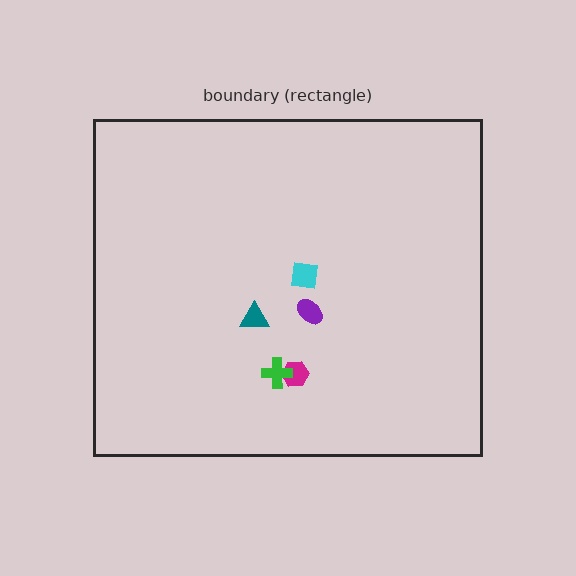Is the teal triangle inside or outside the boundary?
Inside.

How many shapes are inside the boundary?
5 inside, 0 outside.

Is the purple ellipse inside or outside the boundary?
Inside.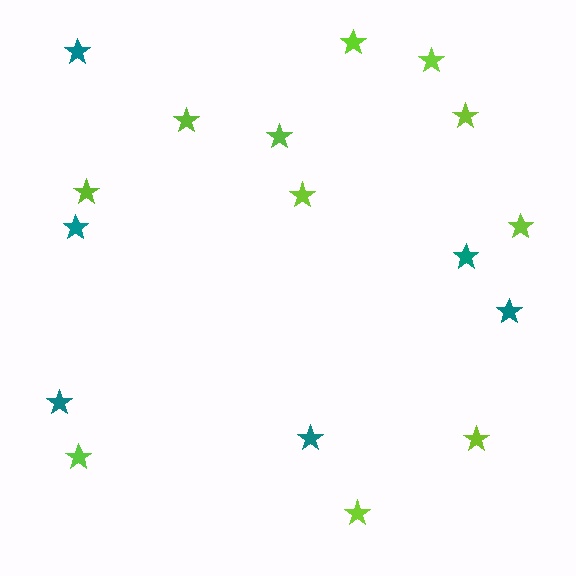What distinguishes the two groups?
There are 2 groups: one group of teal stars (6) and one group of lime stars (11).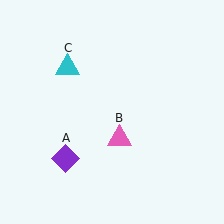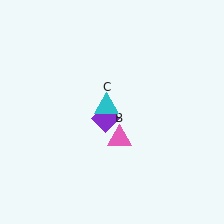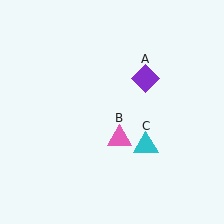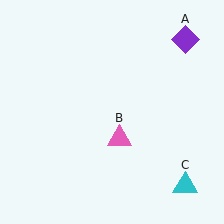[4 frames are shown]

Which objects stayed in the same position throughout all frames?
Pink triangle (object B) remained stationary.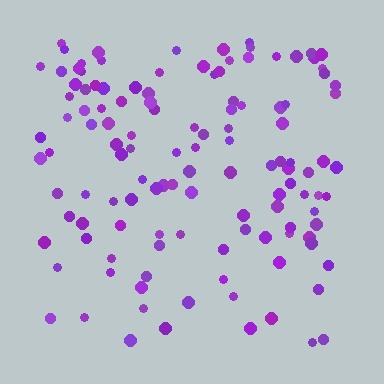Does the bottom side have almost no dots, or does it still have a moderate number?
Still a moderate number, just noticeably fewer than the top.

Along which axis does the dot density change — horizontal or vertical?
Vertical.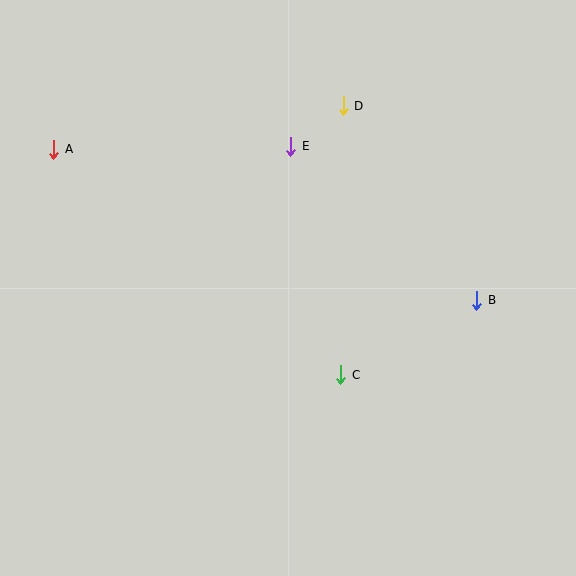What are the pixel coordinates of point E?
Point E is at (291, 146).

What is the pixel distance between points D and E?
The distance between D and E is 67 pixels.